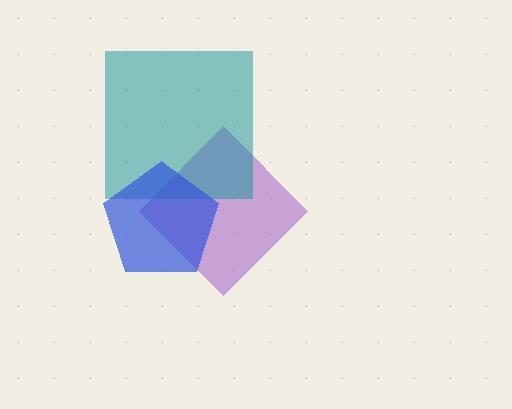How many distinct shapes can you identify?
There are 3 distinct shapes: a purple diamond, a teal square, a blue pentagon.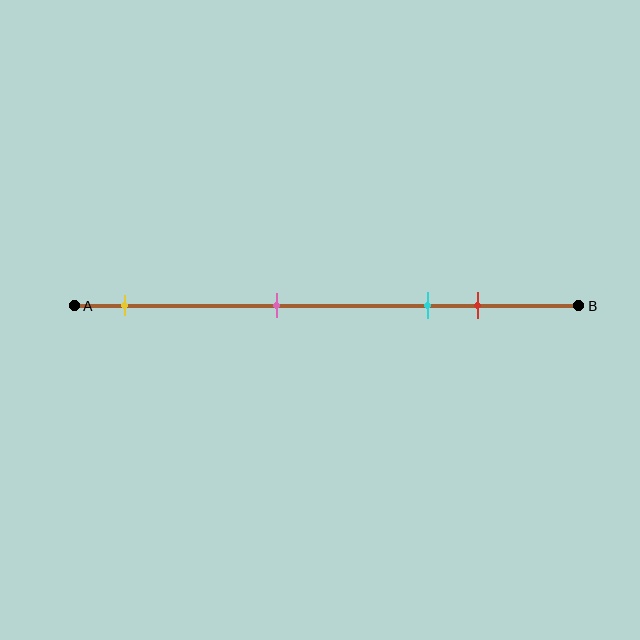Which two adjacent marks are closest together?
The cyan and red marks are the closest adjacent pair.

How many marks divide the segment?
There are 4 marks dividing the segment.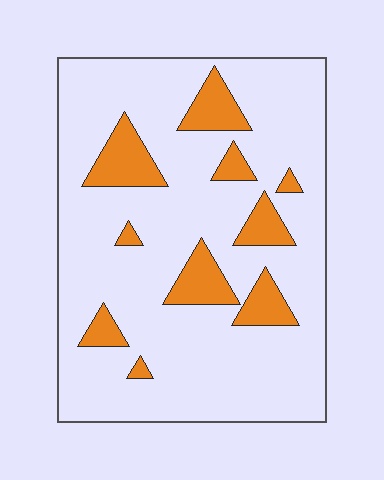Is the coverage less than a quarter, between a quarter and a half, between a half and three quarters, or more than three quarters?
Less than a quarter.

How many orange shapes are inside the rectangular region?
10.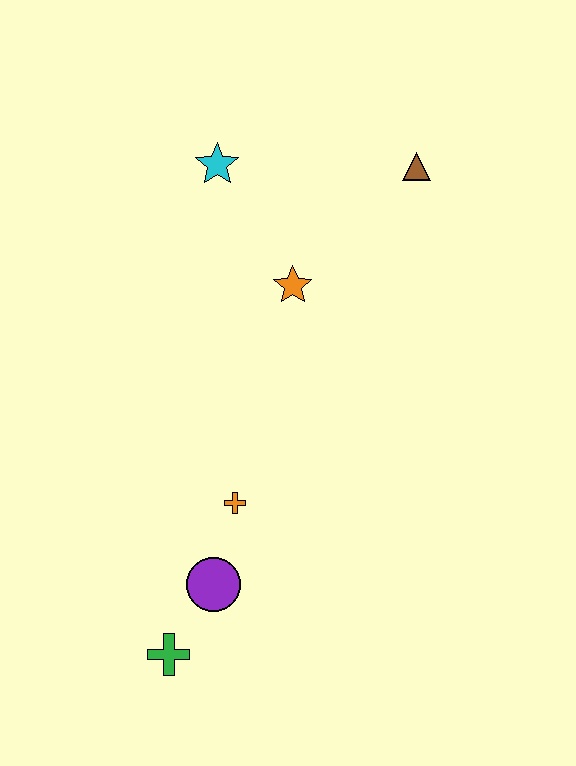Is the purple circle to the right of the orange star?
No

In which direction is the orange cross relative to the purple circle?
The orange cross is above the purple circle.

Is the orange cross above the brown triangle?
No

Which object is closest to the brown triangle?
The orange star is closest to the brown triangle.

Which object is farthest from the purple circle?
The brown triangle is farthest from the purple circle.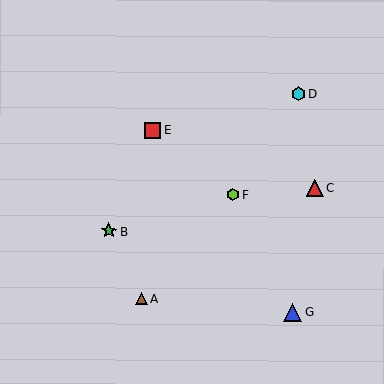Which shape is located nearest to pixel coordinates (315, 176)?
The red triangle (labeled C) at (315, 188) is nearest to that location.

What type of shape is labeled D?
Shape D is a cyan hexagon.